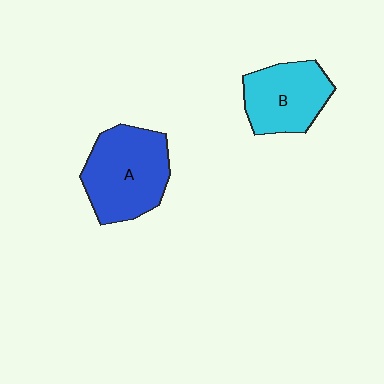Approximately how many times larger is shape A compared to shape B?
Approximately 1.3 times.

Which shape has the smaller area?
Shape B (cyan).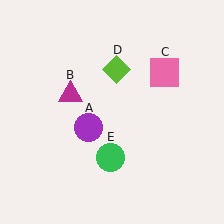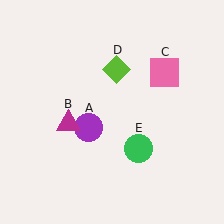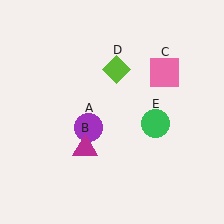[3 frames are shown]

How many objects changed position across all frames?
2 objects changed position: magenta triangle (object B), green circle (object E).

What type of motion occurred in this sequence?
The magenta triangle (object B), green circle (object E) rotated counterclockwise around the center of the scene.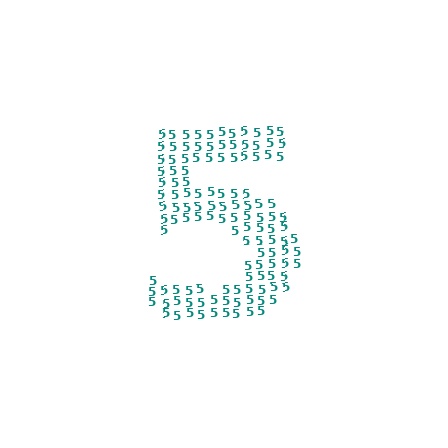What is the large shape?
The large shape is the digit 5.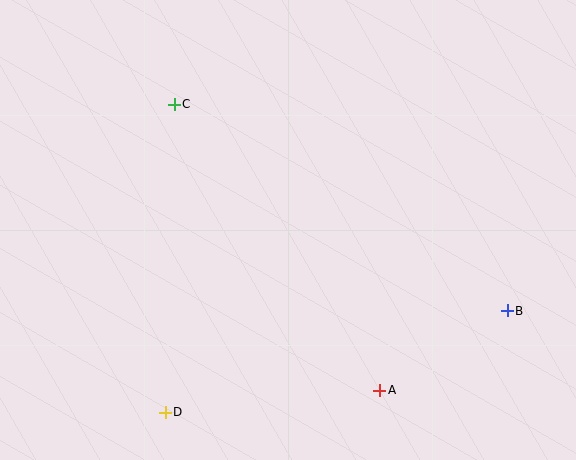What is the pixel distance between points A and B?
The distance between A and B is 150 pixels.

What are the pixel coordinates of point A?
Point A is at (380, 390).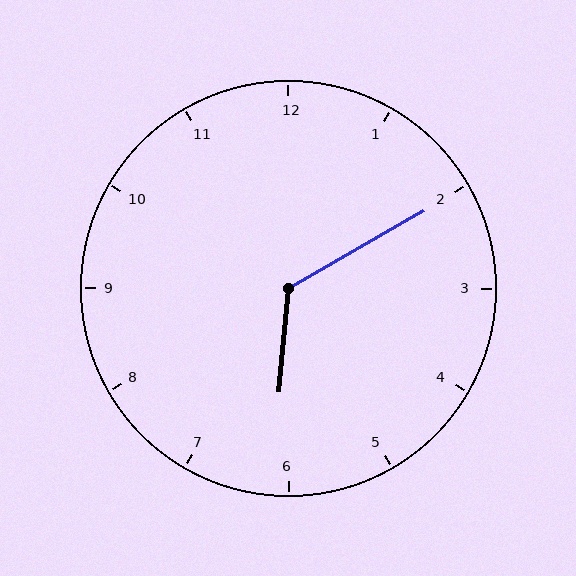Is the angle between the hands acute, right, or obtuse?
It is obtuse.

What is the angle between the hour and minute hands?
Approximately 125 degrees.